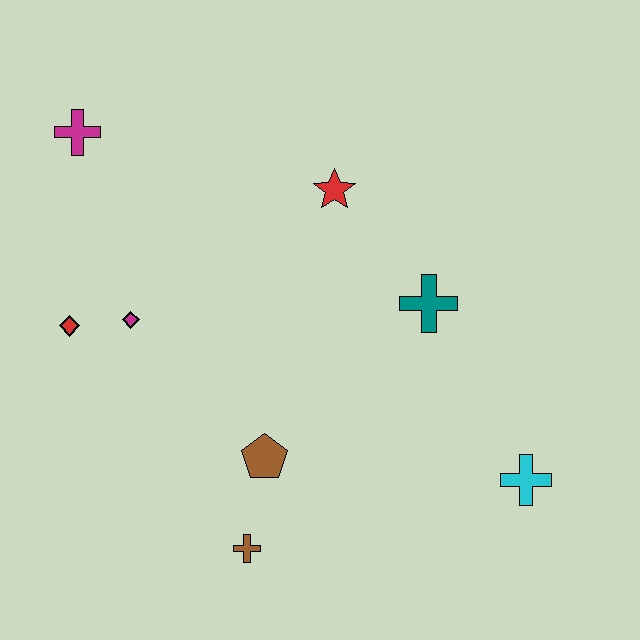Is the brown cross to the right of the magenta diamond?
Yes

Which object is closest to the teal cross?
The red star is closest to the teal cross.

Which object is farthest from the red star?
The brown cross is farthest from the red star.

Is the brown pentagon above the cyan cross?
Yes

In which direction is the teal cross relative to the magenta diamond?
The teal cross is to the right of the magenta diamond.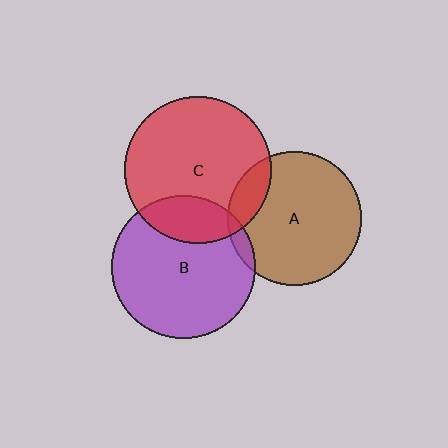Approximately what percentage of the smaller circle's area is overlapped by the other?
Approximately 20%.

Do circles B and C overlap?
Yes.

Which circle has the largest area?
Circle C (red).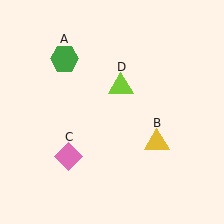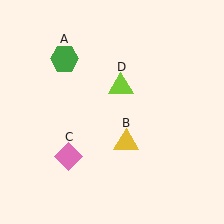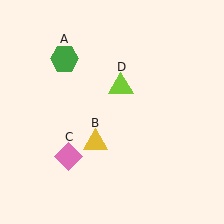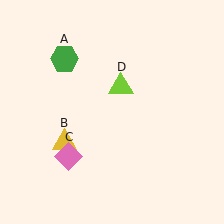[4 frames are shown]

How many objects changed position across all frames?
1 object changed position: yellow triangle (object B).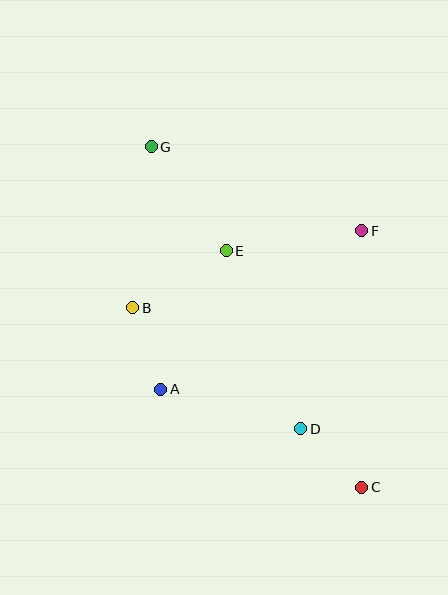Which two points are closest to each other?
Points C and D are closest to each other.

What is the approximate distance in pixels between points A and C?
The distance between A and C is approximately 224 pixels.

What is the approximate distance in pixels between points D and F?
The distance between D and F is approximately 208 pixels.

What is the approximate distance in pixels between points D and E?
The distance between D and E is approximately 193 pixels.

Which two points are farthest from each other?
Points C and G are farthest from each other.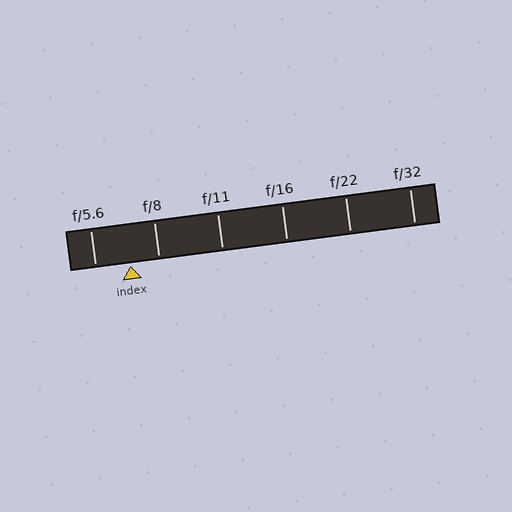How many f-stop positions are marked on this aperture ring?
There are 6 f-stop positions marked.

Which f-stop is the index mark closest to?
The index mark is closest to f/8.